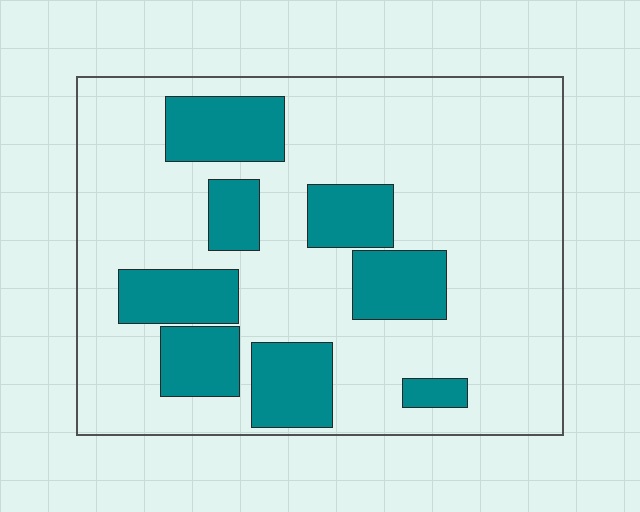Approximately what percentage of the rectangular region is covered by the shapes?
Approximately 25%.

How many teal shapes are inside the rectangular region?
8.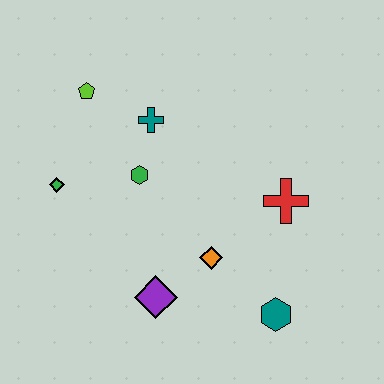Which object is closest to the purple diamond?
The orange diamond is closest to the purple diamond.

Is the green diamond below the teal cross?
Yes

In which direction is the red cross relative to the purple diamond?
The red cross is to the right of the purple diamond.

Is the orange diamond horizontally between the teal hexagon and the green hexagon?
Yes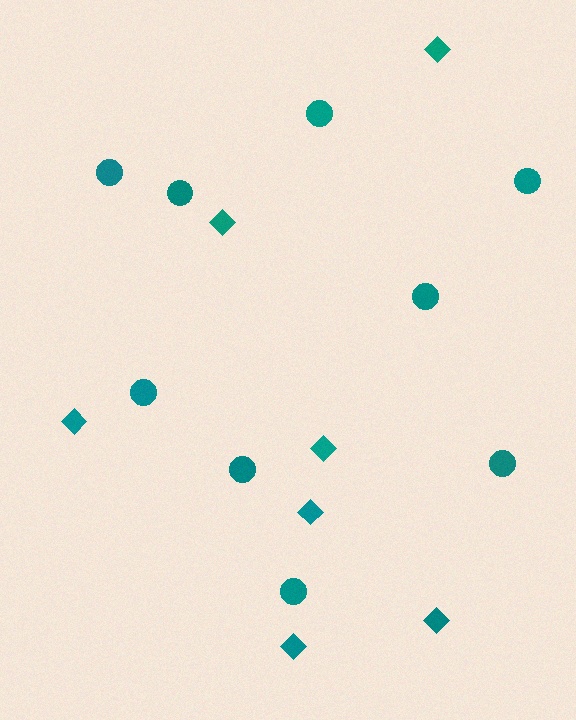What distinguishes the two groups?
There are 2 groups: one group of diamonds (7) and one group of circles (9).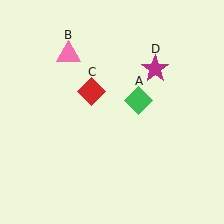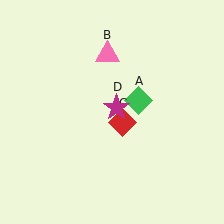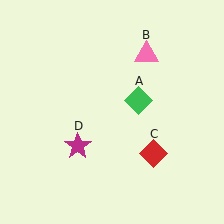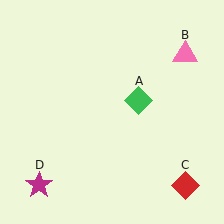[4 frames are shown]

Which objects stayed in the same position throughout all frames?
Green diamond (object A) remained stationary.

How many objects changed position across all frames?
3 objects changed position: pink triangle (object B), red diamond (object C), magenta star (object D).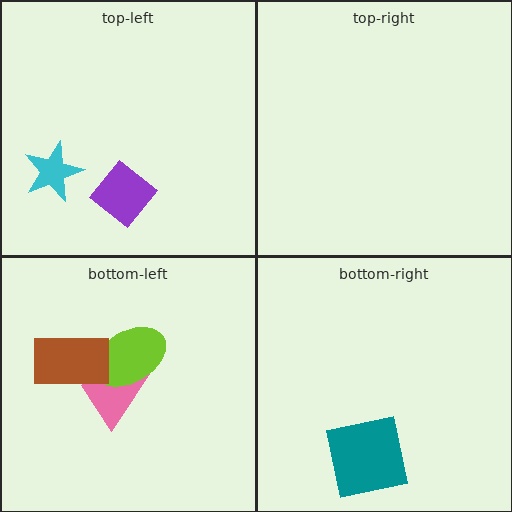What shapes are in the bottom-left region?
The pink trapezoid, the lime ellipse, the brown rectangle.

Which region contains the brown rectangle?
The bottom-left region.